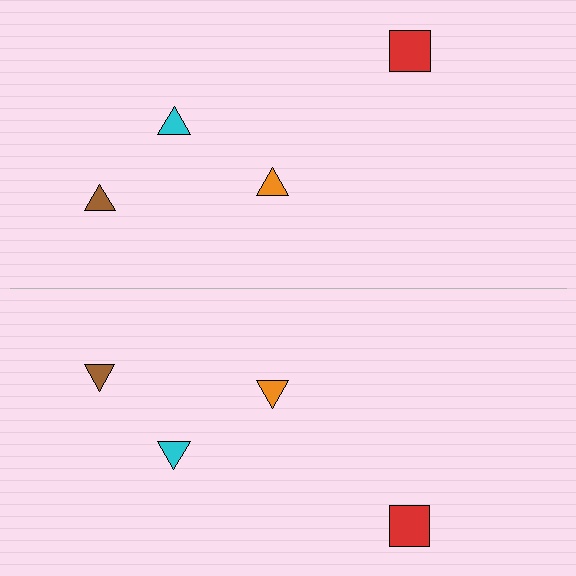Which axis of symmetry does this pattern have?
The pattern has a horizontal axis of symmetry running through the center of the image.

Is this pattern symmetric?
Yes, this pattern has bilateral (reflection) symmetry.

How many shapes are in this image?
There are 8 shapes in this image.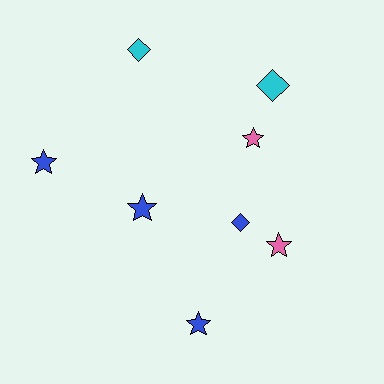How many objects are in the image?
There are 8 objects.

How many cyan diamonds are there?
There are 2 cyan diamonds.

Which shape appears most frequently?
Star, with 5 objects.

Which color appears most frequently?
Blue, with 4 objects.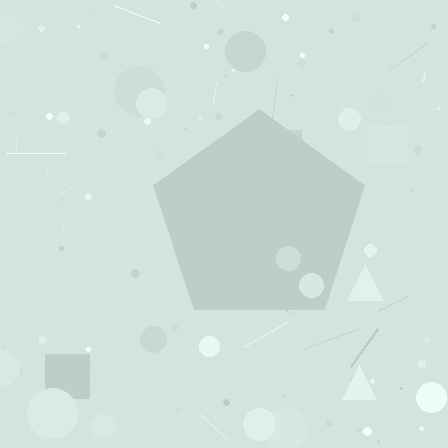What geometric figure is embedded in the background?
A pentagon is embedded in the background.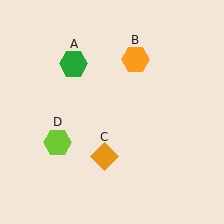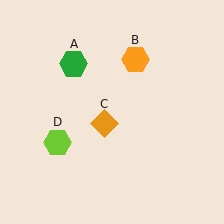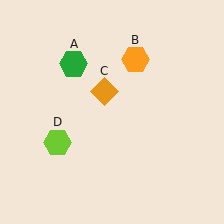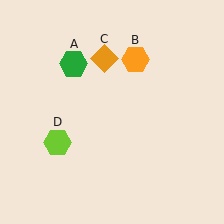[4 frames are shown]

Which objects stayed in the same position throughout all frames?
Green hexagon (object A) and orange hexagon (object B) and lime hexagon (object D) remained stationary.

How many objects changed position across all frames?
1 object changed position: orange diamond (object C).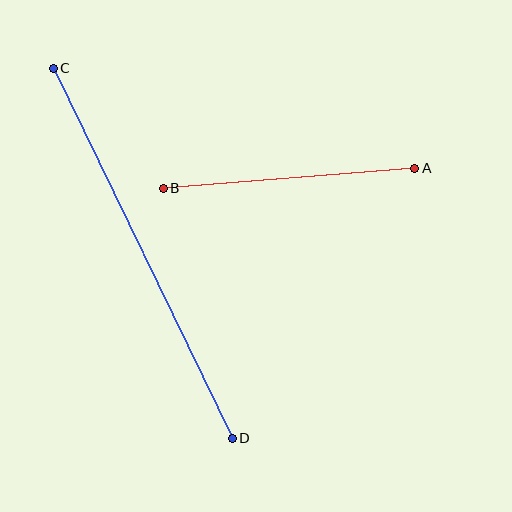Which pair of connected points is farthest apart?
Points C and D are farthest apart.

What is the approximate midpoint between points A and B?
The midpoint is at approximately (289, 178) pixels.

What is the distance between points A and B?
The distance is approximately 252 pixels.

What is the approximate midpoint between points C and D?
The midpoint is at approximately (143, 253) pixels.